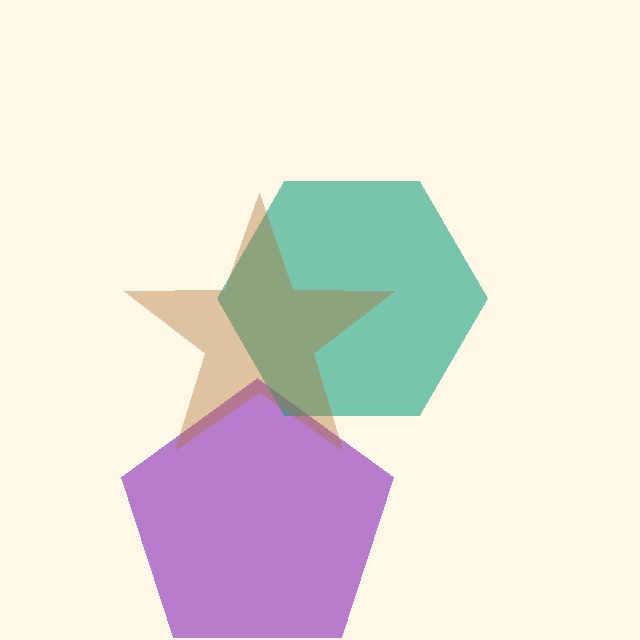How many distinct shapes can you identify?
There are 3 distinct shapes: a purple pentagon, a teal hexagon, a brown star.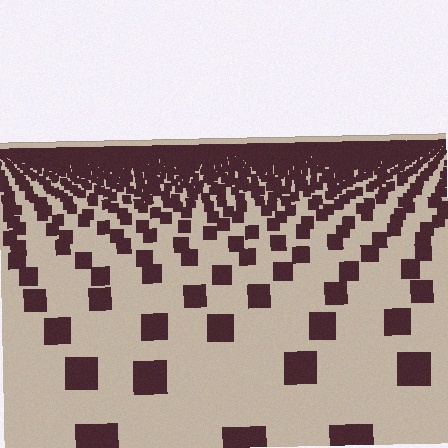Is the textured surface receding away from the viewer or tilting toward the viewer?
The surface is receding away from the viewer. Texture elements get smaller and denser toward the top.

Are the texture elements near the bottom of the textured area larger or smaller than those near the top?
Larger. Near the bottom, elements are closer to the viewer and appear at a bigger on-screen size.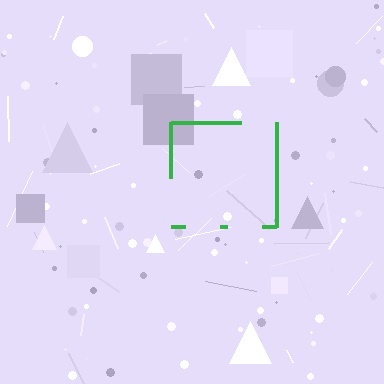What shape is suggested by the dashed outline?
The dashed outline suggests a square.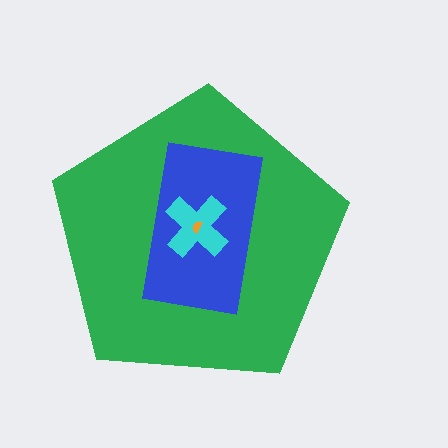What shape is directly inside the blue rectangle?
The cyan cross.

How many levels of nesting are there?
4.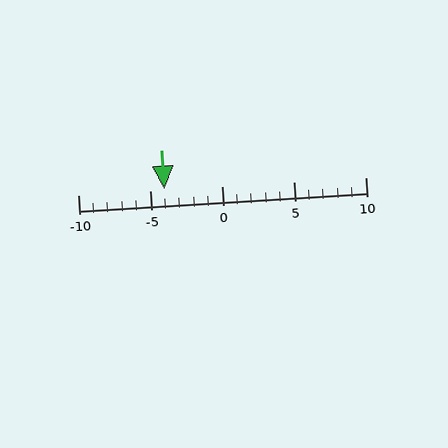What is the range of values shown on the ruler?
The ruler shows values from -10 to 10.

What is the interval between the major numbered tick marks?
The major tick marks are spaced 5 units apart.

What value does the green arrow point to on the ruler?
The green arrow points to approximately -4.